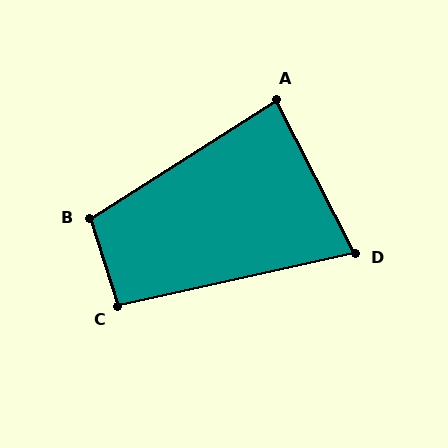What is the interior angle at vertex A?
Approximately 85 degrees (acute).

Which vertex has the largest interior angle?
B, at approximately 105 degrees.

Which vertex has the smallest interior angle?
D, at approximately 75 degrees.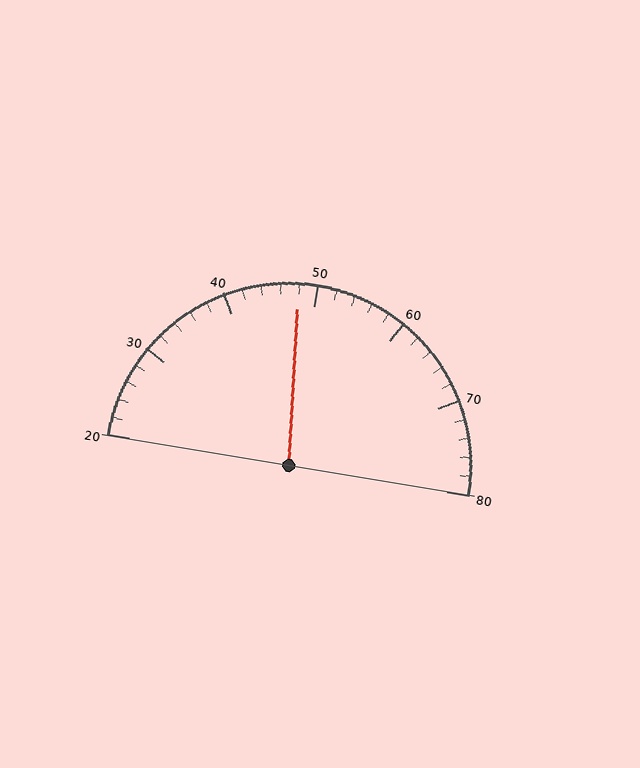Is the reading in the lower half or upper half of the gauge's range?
The reading is in the lower half of the range (20 to 80).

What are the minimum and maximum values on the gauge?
The gauge ranges from 20 to 80.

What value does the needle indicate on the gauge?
The needle indicates approximately 48.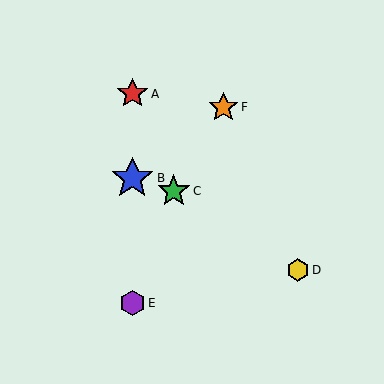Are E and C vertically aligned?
No, E is at x≈132 and C is at x≈174.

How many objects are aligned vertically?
3 objects (A, B, E) are aligned vertically.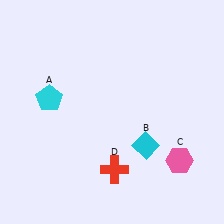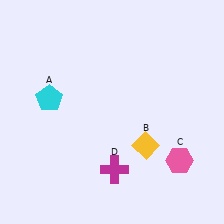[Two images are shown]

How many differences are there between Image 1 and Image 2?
There are 2 differences between the two images.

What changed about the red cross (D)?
In Image 1, D is red. In Image 2, it changed to magenta.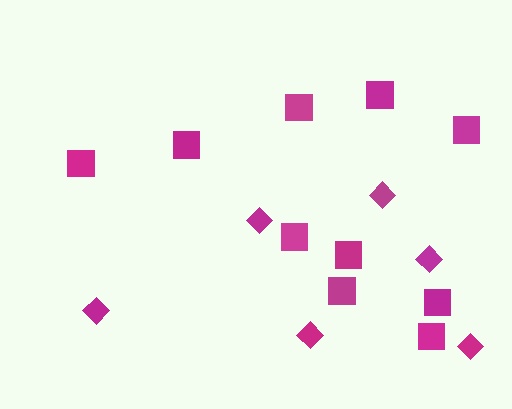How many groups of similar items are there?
There are 2 groups: one group of squares (10) and one group of diamonds (6).